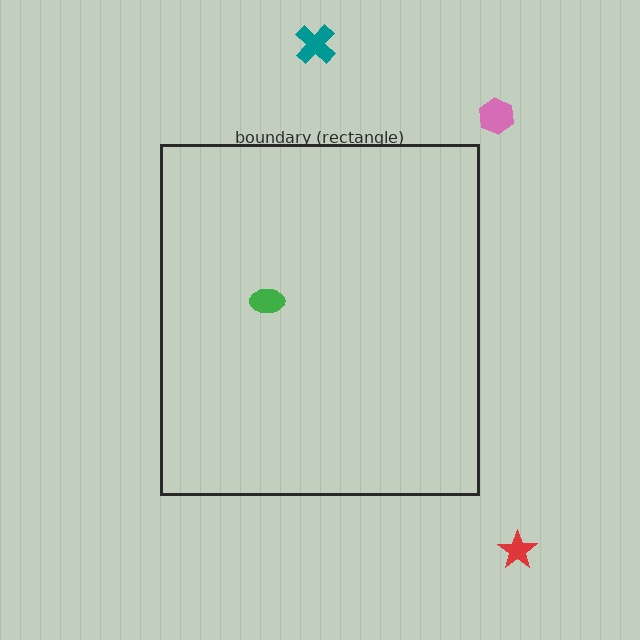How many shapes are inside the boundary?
1 inside, 3 outside.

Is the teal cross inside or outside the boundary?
Outside.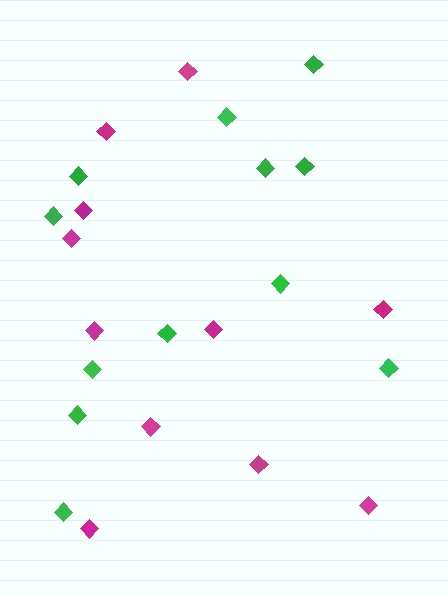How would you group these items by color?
There are 2 groups: one group of magenta diamonds (11) and one group of green diamonds (12).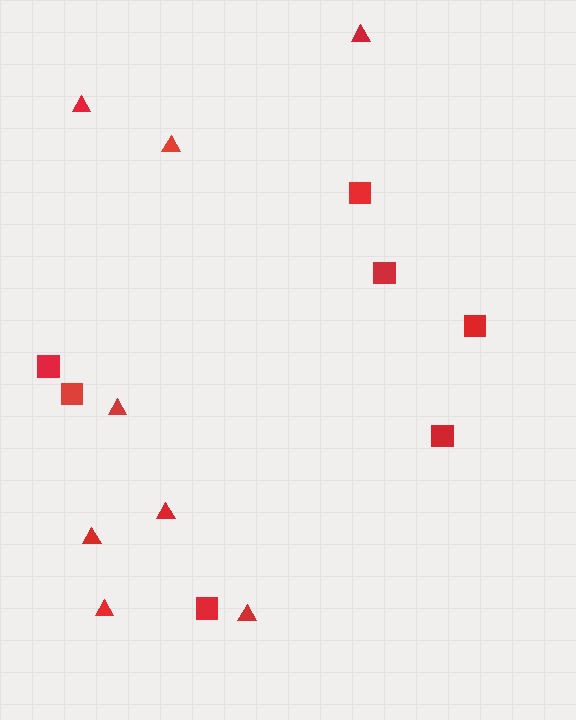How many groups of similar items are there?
There are 2 groups: one group of squares (7) and one group of triangles (8).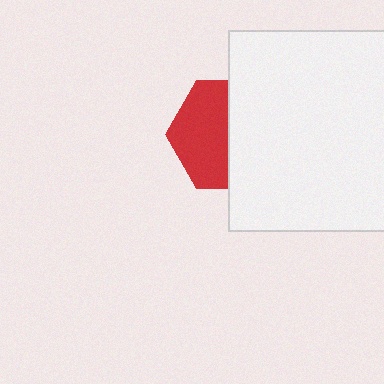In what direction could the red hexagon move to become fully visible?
The red hexagon could move left. That would shift it out from behind the white square entirely.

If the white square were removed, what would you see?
You would see the complete red hexagon.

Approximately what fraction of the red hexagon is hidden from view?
Roughly 50% of the red hexagon is hidden behind the white square.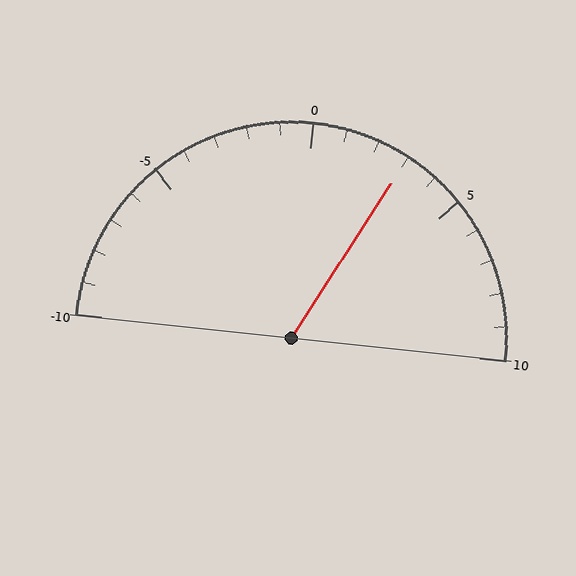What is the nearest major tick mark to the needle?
The nearest major tick mark is 5.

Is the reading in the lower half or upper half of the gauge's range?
The reading is in the upper half of the range (-10 to 10).